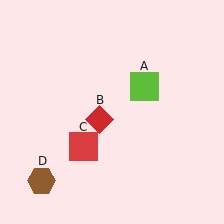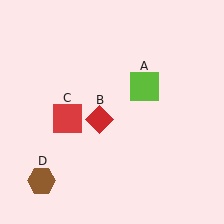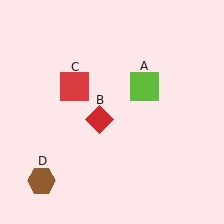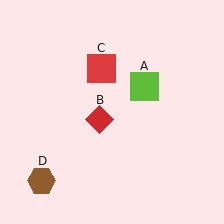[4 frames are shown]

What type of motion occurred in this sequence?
The red square (object C) rotated clockwise around the center of the scene.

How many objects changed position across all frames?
1 object changed position: red square (object C).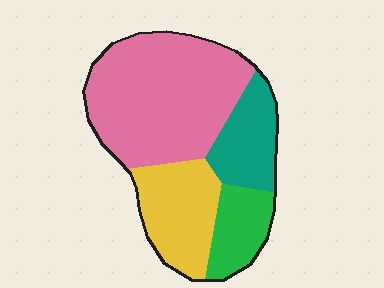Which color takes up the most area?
Pink, at roughly 50%.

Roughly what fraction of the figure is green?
Green takes up about one eighth (1/8) of the figure.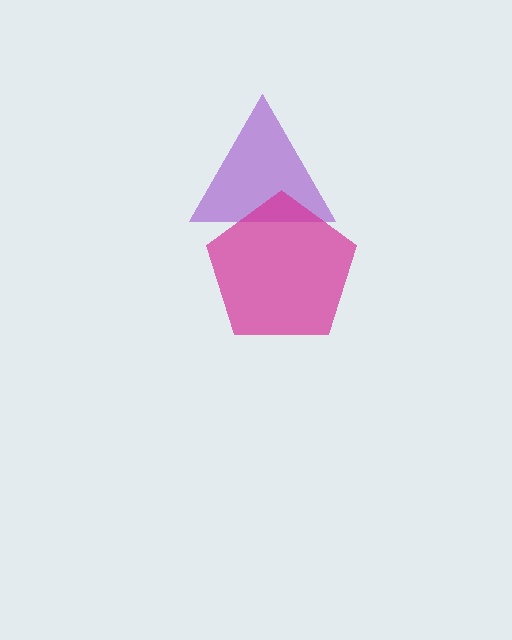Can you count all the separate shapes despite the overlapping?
Yes, there are 2 separate shapes.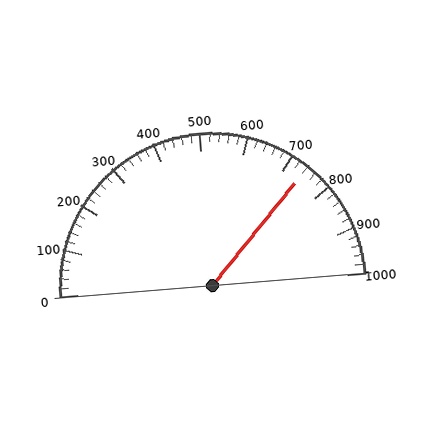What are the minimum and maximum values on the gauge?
The gauge ranges from 0 to 1000.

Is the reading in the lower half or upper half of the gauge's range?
The reading is in the upper half of the range (0 to 1000).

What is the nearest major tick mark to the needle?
The nearest major tick mark is 700.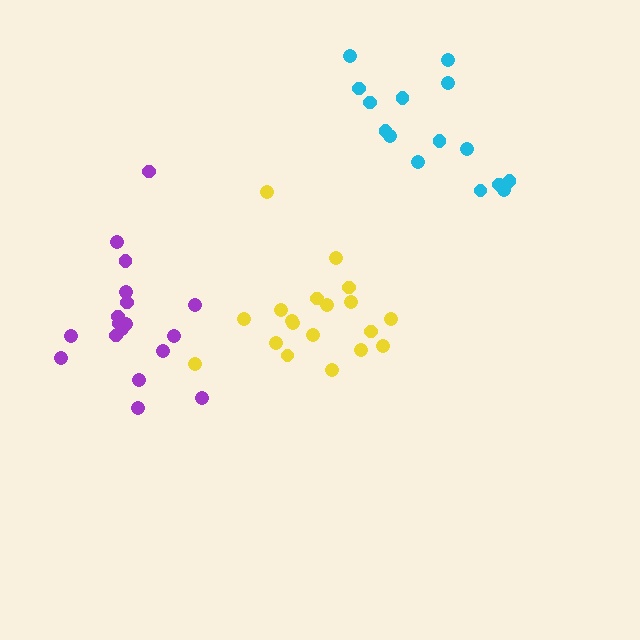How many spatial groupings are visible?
There are 3 spatial groupings.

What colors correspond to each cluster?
The clusters are colored: yellow, purple, cyan.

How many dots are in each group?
Group 1: 19 dots, Group 2: 18 dots, Group 3: 15 dots (52 total).